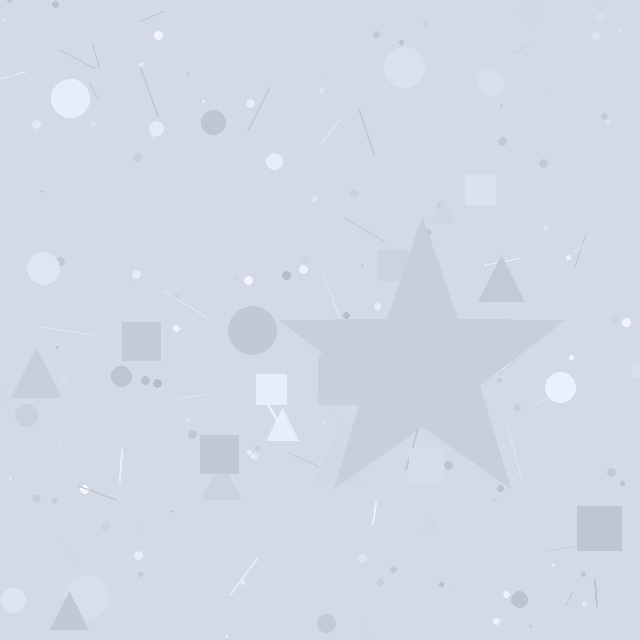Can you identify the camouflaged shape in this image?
The camouflaged shape is a star.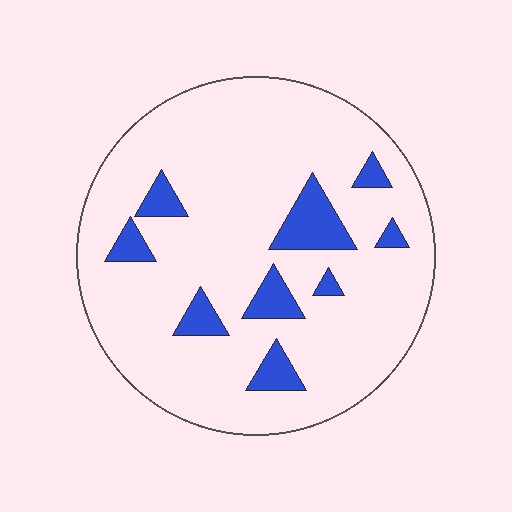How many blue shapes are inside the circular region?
9.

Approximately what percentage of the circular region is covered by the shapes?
Approximately 15%.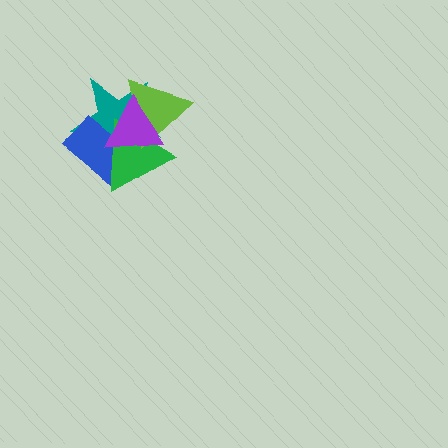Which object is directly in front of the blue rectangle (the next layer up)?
The green triangle is directly in front of the blue rectangle.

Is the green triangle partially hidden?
Yes, it is partially covered by another shape.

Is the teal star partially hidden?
Yes, it is partially covered by another shape.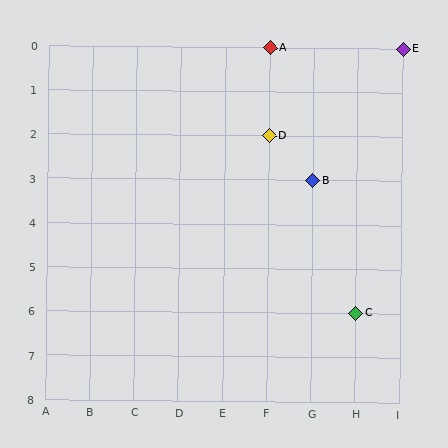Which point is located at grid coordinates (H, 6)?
Point C is at (H, 6).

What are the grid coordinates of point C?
Point C is at grid coordinates (H, 6).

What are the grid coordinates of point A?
Point A is at grid coordinates (F, 0).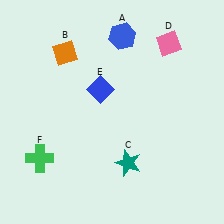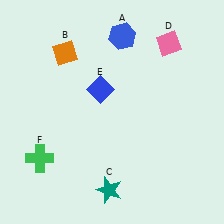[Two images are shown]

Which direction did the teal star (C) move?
The teal star (C) moved down.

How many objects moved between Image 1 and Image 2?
1 object moved between the two images.